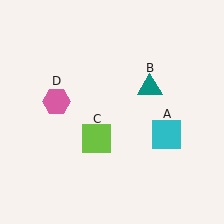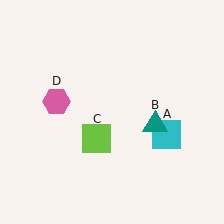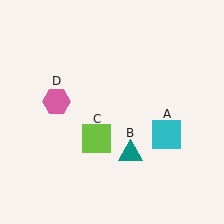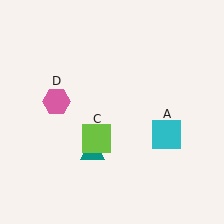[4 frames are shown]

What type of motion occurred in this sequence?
The teal triangle (object B) rotated clockwise around the center of the scene.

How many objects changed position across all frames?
1 object changed position: teal triangle (object B).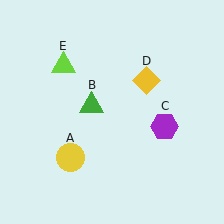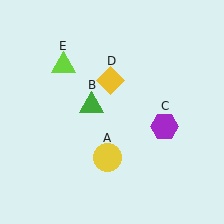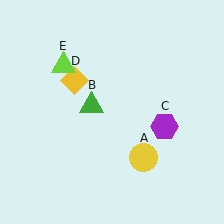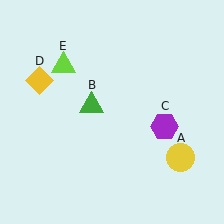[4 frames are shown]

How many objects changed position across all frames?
2 objects changed position: yellow circle (object A), yellow diamond (object D).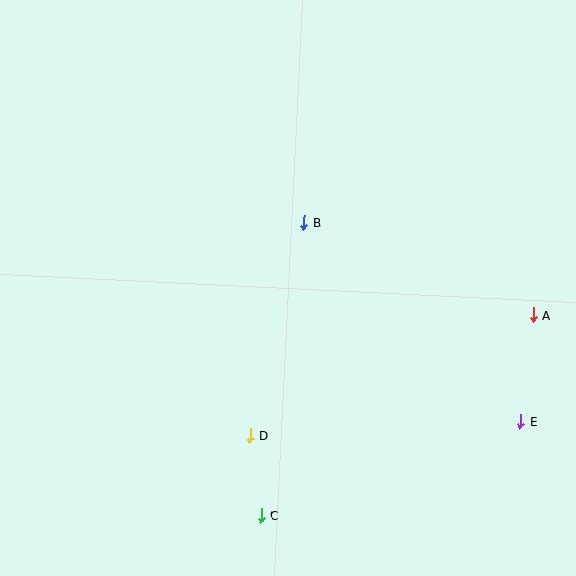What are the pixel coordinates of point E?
Point E is at (521, 421).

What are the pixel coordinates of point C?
Point C is at (261, 515).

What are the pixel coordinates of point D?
Point D is at (250, 435).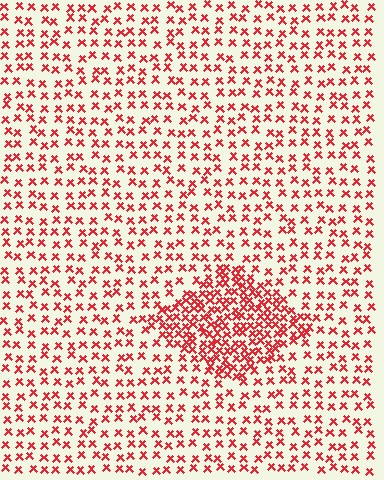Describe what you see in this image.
The image contains small red elements arranged at two different densities. A diamond-shaped region is visible where the elements are more densely packed than the surrounding area.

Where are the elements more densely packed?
The elements are more densely packed inside the diamond boundary.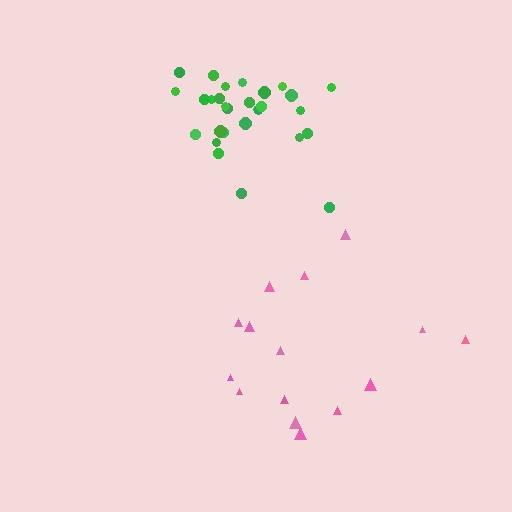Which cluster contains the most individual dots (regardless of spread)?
Green (29).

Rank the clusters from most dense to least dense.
green, pink.